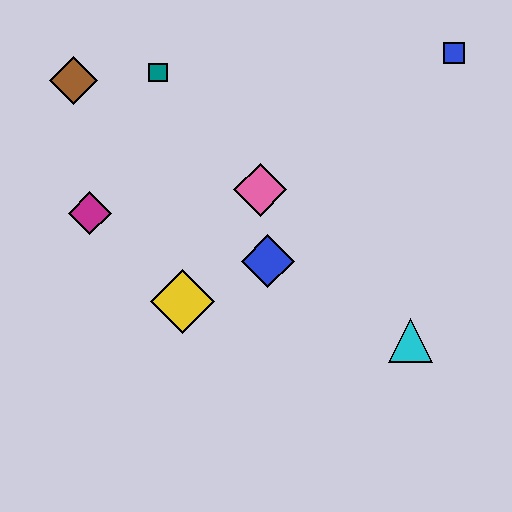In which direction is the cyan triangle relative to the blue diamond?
The cyan triangle is to the right of the blue diamond.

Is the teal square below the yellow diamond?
No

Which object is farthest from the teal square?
The cyan triangle is farthest from the teal square.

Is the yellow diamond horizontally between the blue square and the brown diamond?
Yes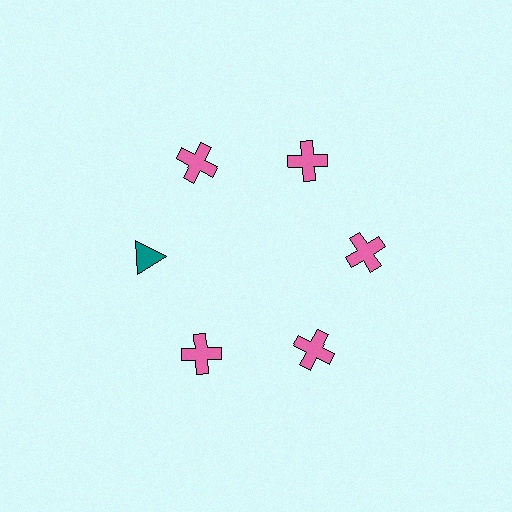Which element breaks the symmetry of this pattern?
The teal triangle at roughly the 9 o'clock position breaks the symmetry. All other shapes are pink crosses.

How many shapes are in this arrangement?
There are 6 shapes arranged in a ring pattern.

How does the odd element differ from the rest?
It differs in both color (teal instead of pink) and shape (triangle instead of cross).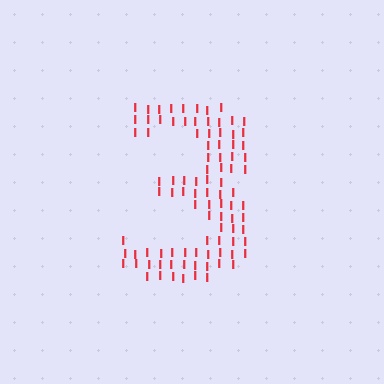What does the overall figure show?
The overall figure shows the digit 3.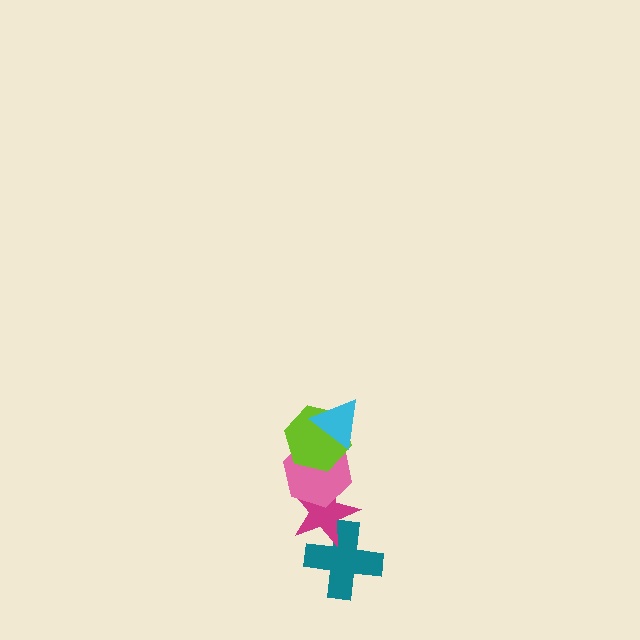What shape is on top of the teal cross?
The magenta star is on top of the teal cross.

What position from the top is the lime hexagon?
The lime hexagon is 2nd from the top.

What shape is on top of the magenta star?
The pink hexagon is on top of the magenta star.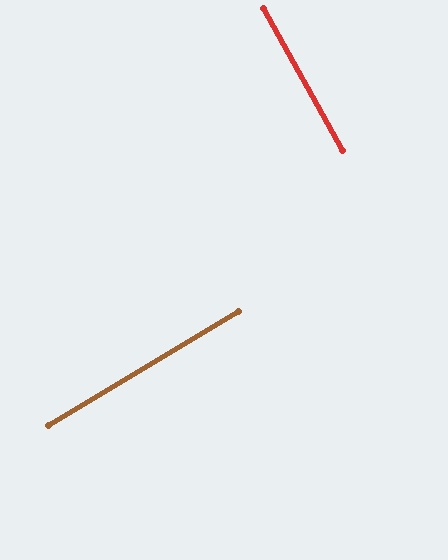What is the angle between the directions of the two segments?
Approximately 88 degrees.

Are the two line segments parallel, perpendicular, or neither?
Perpendicular — they meet at approximately 88°.